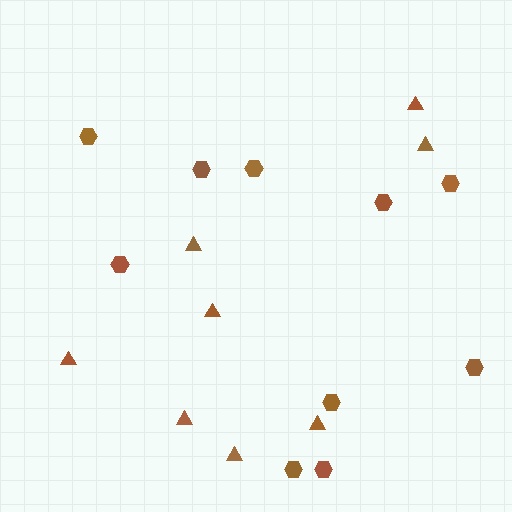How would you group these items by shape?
There are 2 groups: one group of hexagons (10) and one group of triangles (8).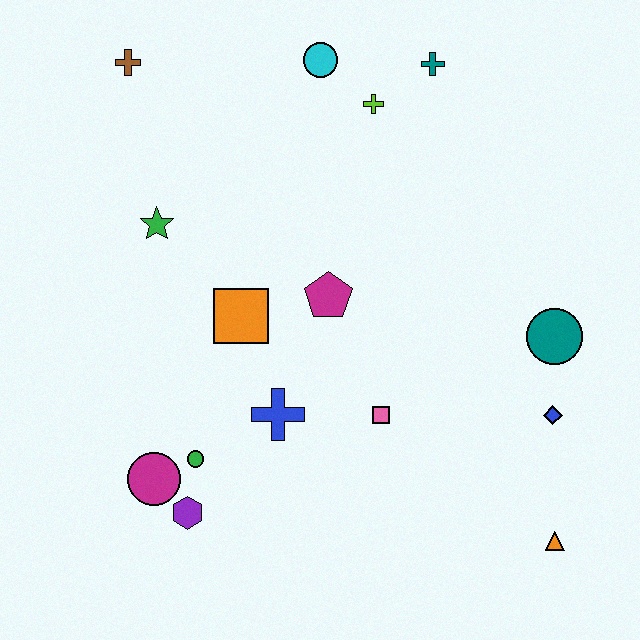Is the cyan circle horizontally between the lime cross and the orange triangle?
No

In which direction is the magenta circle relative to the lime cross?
The magenta circle is below the lime cross.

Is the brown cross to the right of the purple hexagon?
No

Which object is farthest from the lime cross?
The orange triangle is farthest from the lime cross.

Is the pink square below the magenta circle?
No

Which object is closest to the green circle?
The magenta circle is closest to the green circle.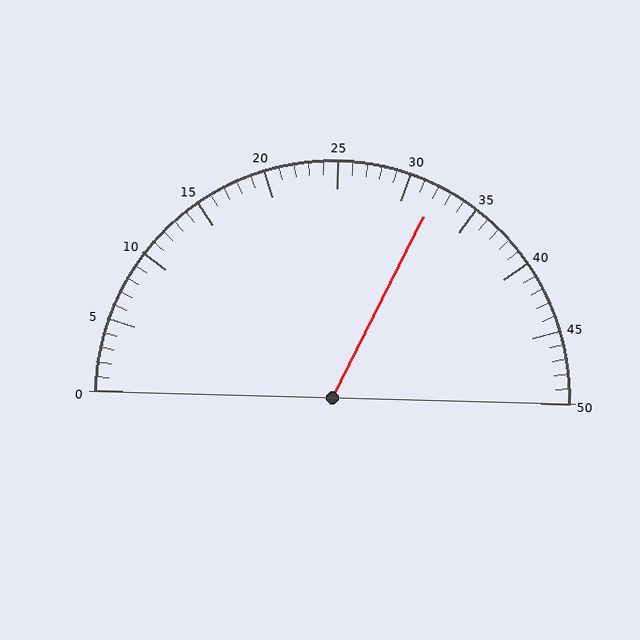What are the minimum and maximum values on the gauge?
The gauge ranges from 0 to 50.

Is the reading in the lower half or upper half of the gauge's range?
The reading is in the upper half of the range (0 to 50).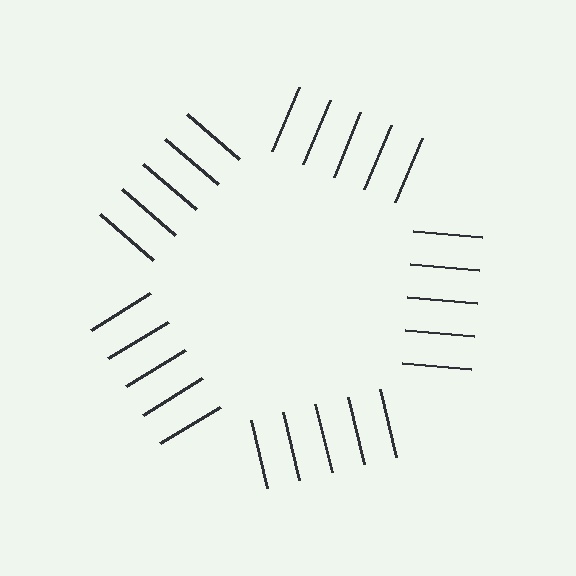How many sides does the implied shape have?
5 sides — the line-ends trace a pentagon.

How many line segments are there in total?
25 — 5 along each of the 5 edges.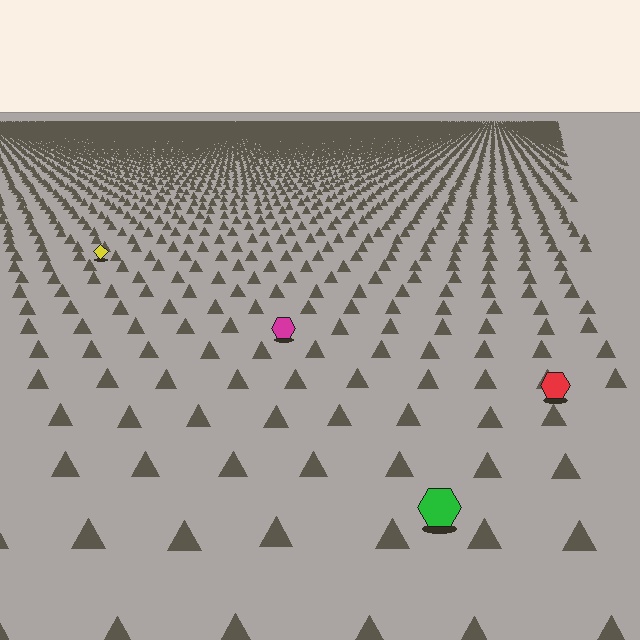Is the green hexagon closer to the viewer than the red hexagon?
Yes. The green hexagon is closer — you can tell from the texture gradient: the ground texture is coarser near it.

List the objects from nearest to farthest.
From nearest to farthest: the green hexagon, the red hexagon, the magenta hexagon, the yellow diamond.